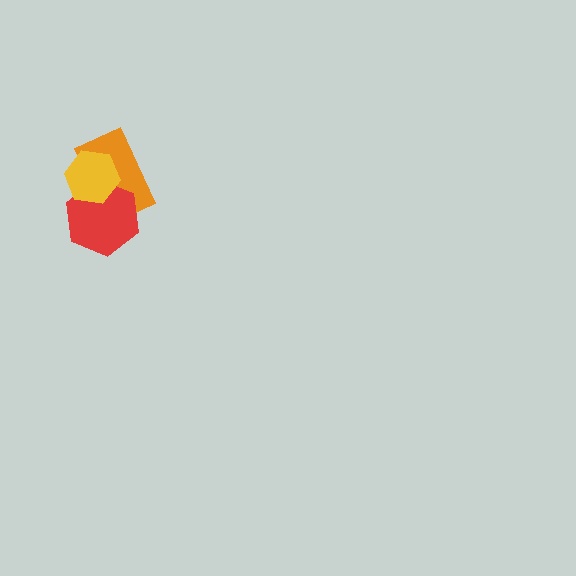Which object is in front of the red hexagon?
The yellow hexagon is in front of the red hexagon.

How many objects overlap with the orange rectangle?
2 objects overlap with the orange rectangle.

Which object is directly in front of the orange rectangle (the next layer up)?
The red hexagon is directly in front of the orange rectangle.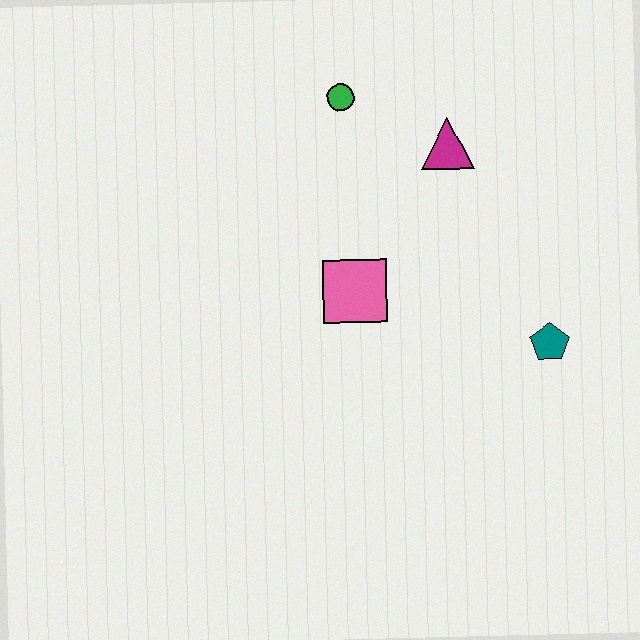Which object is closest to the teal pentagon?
The pink square is closest to the teal pentagon.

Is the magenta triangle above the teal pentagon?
Yes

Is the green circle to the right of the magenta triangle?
No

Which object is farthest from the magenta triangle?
The teal pentagon is farthest from the magenta triangle.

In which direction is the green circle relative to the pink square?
The green circle is above the pink square.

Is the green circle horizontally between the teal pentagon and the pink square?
No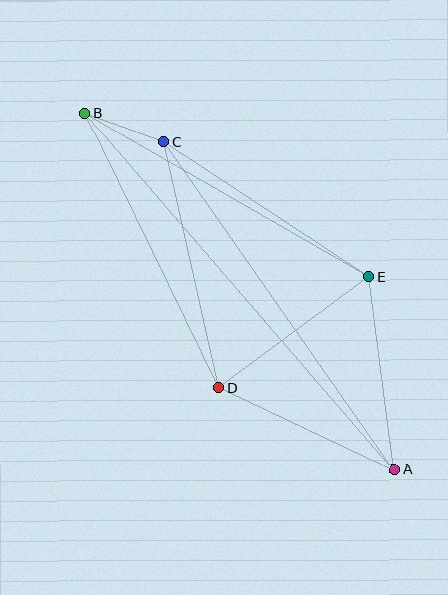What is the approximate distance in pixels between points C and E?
The distance between C and E is approximately 246 pixels.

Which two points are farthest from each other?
Points A and B are farthest from each other.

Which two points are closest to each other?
Points B and C are closest to each other.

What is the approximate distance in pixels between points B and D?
The distance between B and D is approximately 305 pixels.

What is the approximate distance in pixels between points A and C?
The distance between A and C is approximately 401 pixels.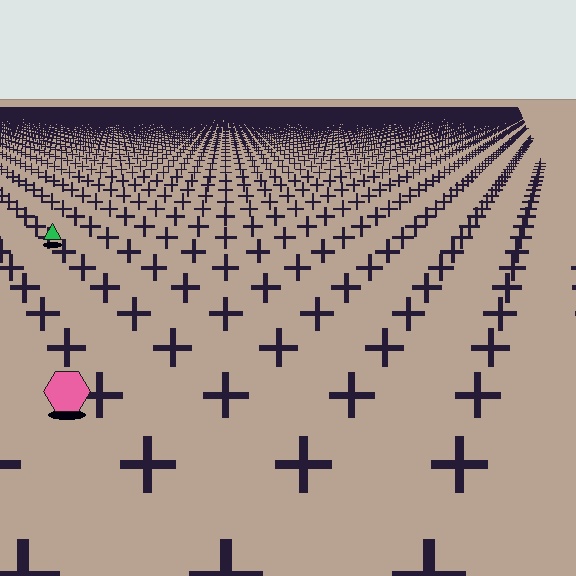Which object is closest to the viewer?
The pink hexagon is closest. The texture marks near it are larger and more spread out.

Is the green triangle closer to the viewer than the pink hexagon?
No. The pink hexagon is closer — you can tell from the texture gradient: the ground texture is coarser near it.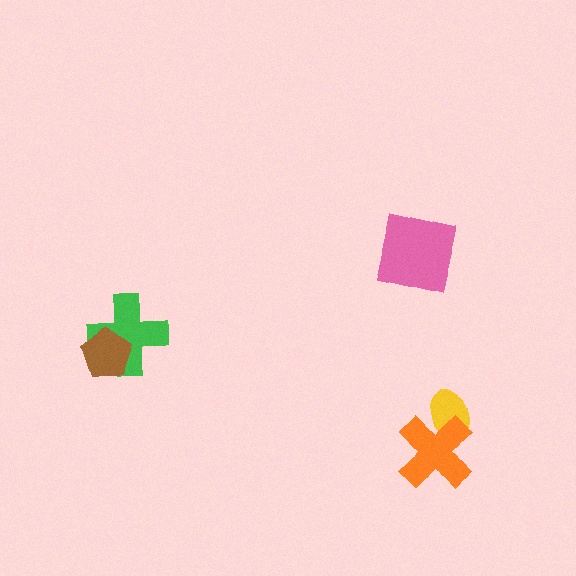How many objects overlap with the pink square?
0 objects overlap with the pink square.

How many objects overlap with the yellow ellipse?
1 object overlaps with the yellow ellipse.